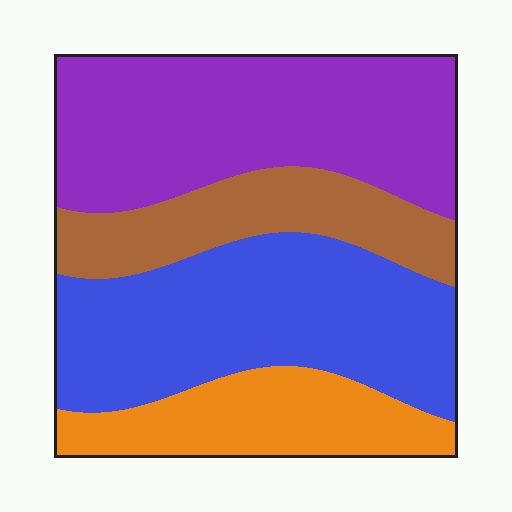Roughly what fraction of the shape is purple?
Purple covers about 35% of the shape.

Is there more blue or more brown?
Blue.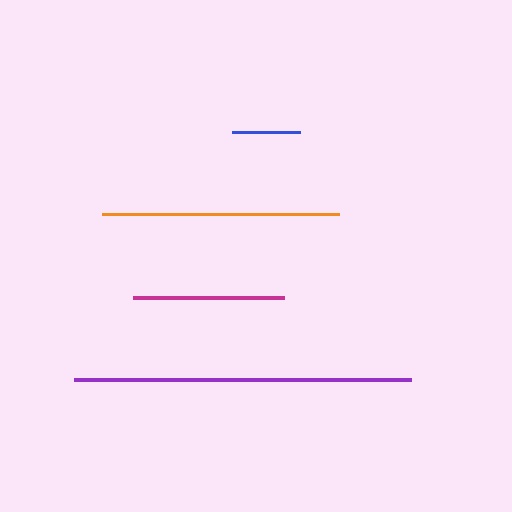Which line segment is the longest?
The purple line is the longest at approximately 337 pixels.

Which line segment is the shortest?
The blue line is the shortest at approximately 67 pixels.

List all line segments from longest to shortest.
From longest to shortest: purple, orange, magenta, blue.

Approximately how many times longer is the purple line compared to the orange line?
The purple line is approximately 1.4 times the length of the orange line.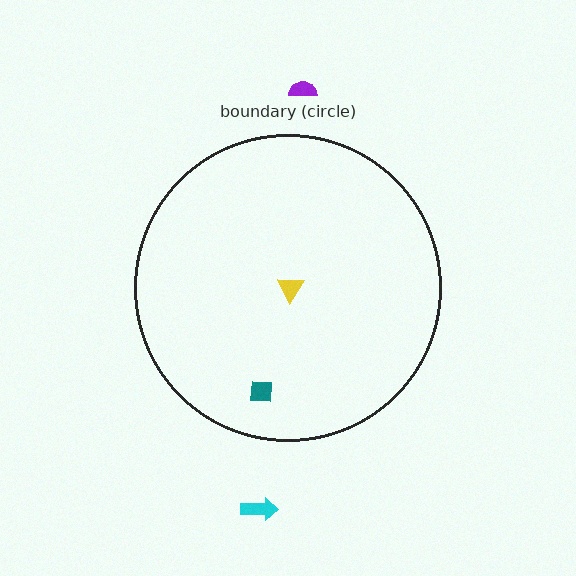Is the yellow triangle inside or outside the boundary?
Inside.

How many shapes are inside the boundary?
2 inside, 2 outside.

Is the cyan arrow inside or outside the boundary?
Outside.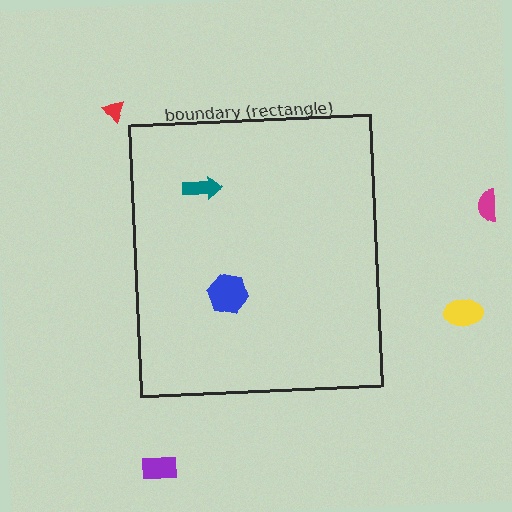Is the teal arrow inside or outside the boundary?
Inside.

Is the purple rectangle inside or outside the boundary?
Outside.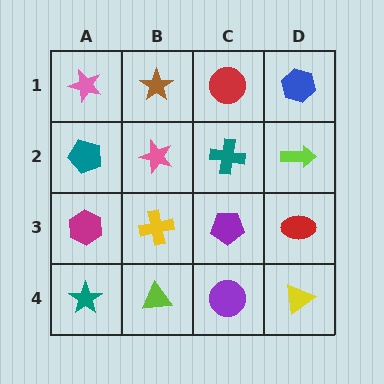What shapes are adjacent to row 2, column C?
A red circle (row 1, column C), a purple pentagon (row 3, column C), a pink star (row 2, column B), a lime arrow (row 2, column D).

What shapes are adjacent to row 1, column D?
A lime arrow (row 2, column D), a red circle (row 1, column C).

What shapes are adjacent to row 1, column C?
A teal cross (row 2, column C), a brown star (row 1, column B), a blue hexagon (row 1, column D).